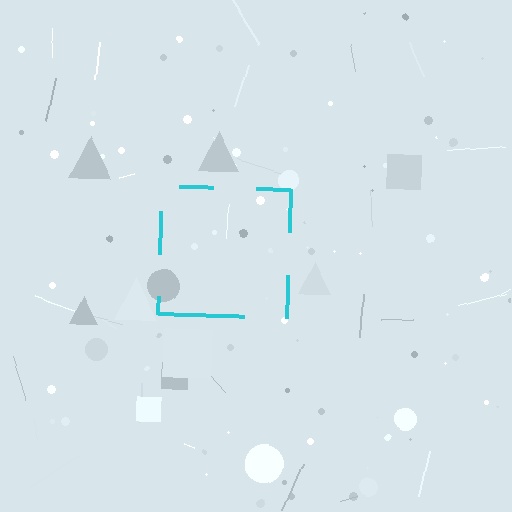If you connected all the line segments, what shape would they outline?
They would outline a square.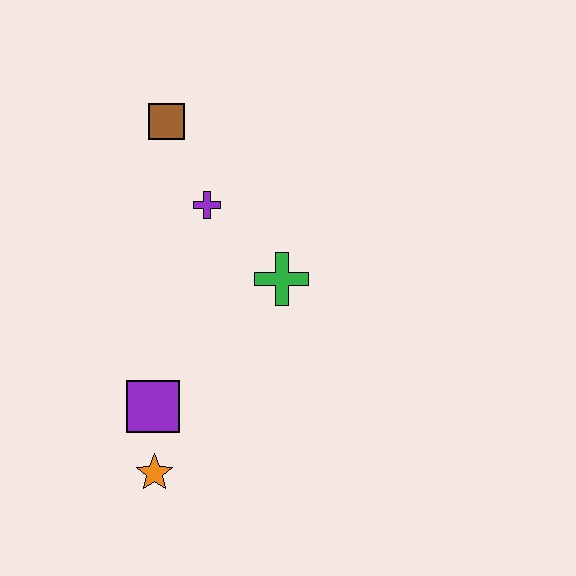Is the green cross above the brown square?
No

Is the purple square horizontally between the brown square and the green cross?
No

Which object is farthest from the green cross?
The orange star is farthest from the green cross.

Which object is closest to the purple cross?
The brown square is closest to the purple cross.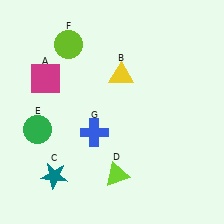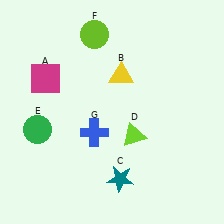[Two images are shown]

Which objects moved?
The objects that moved are: the teal star (C), the lime triangle (D), the lime circle (F).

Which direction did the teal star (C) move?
The teal star (C) moved right.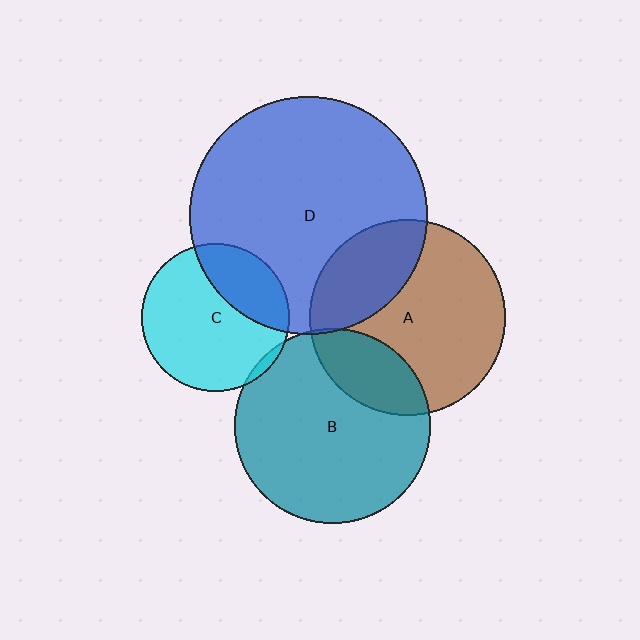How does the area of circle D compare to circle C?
Approximately 2.6 times.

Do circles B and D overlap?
Yes.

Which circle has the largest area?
Circle D (blue).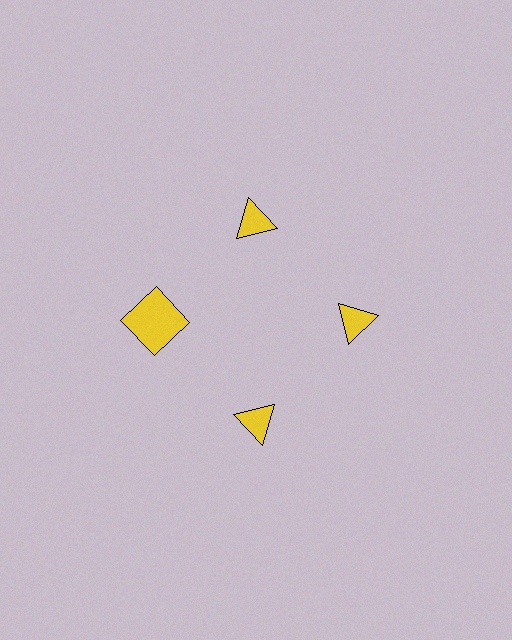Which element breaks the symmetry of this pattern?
The yellow square at roughly the 9 o'clock position breaks the symmetry. All other shapes are yellow triangles.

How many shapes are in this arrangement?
There are 4 shapes arranged in a ring pattern.